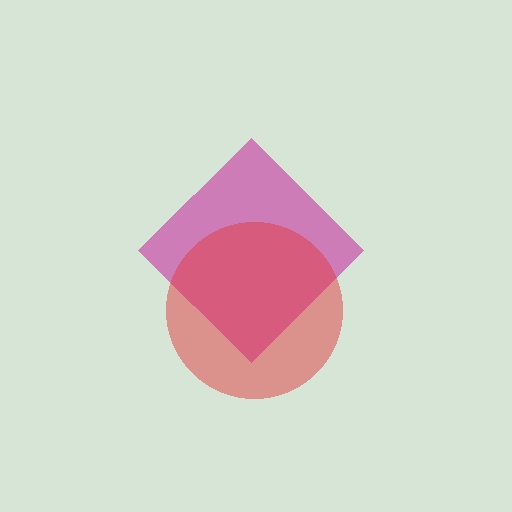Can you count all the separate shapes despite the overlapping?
Yes, there are 2 separate shapes.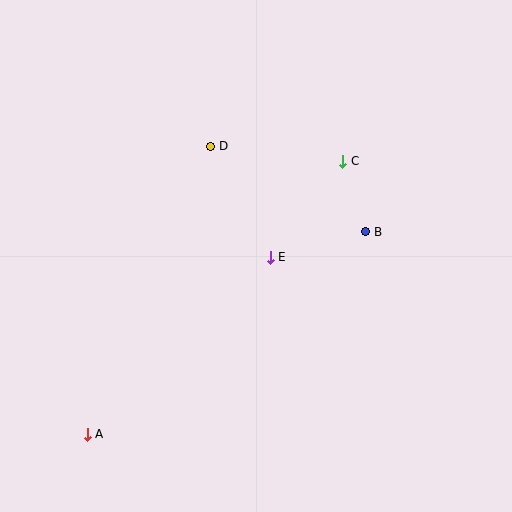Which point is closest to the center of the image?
Point E at (270, 257) is closest to the center.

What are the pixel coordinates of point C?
Point C is at (343, 161).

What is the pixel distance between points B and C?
The distance between B and C is 74 pixels.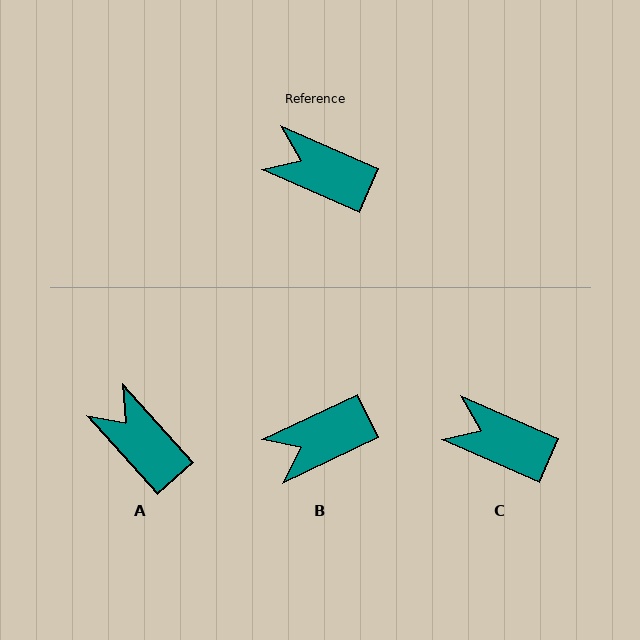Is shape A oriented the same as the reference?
No, it is off by about 25 degrees.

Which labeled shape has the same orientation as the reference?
C.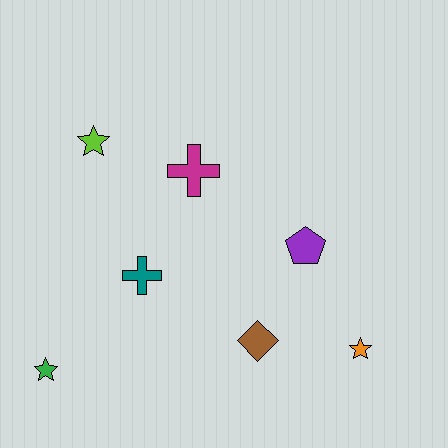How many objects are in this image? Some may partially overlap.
There are 7 objects.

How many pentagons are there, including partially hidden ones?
There is 1 pentagon.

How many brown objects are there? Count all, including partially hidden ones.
There is 1 brown object.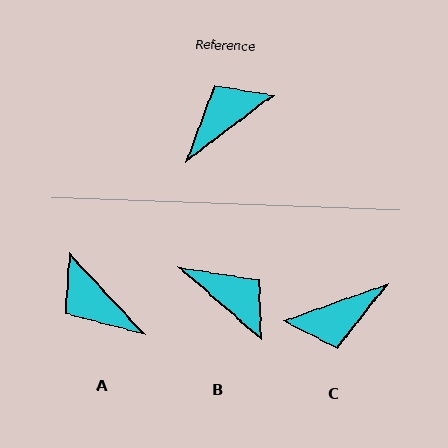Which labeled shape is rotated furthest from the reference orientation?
C, about 162 degrees away.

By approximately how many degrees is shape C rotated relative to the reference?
Approximately 162 degrees counter-clockwise.